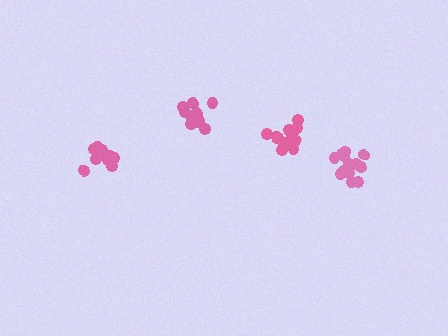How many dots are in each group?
Group 1: 14 dots, Group 2: 12 dots, Group 3: 13 dots, Group 4: 14 dots (53 total).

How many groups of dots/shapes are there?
There are 4 groups.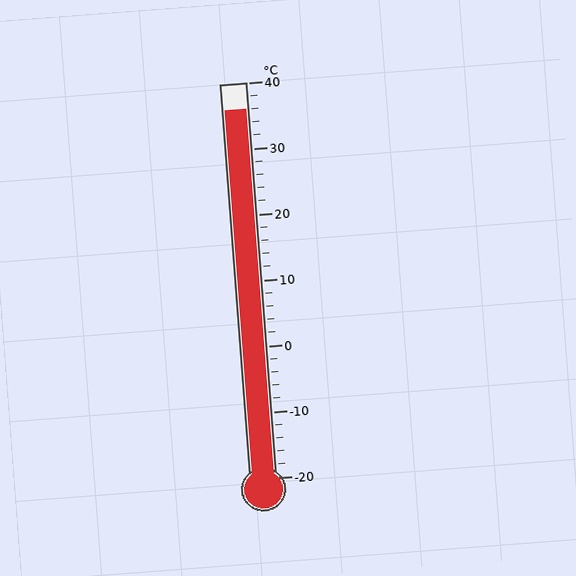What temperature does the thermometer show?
The thermometer shows approximately 36°C.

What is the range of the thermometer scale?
The thermometer scale ranges from -20°C to 40°C.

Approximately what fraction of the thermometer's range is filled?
The thermometer is filled to approximately 95% of its range.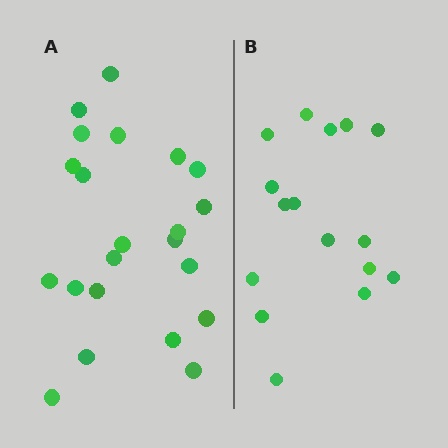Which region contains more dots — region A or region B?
Region A (the left region) has more dots.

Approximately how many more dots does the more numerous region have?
Region A has about 6 more dots than region B.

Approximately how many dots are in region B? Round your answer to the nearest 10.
About 20 dots. (The exact count is 16, which rounds to 20.)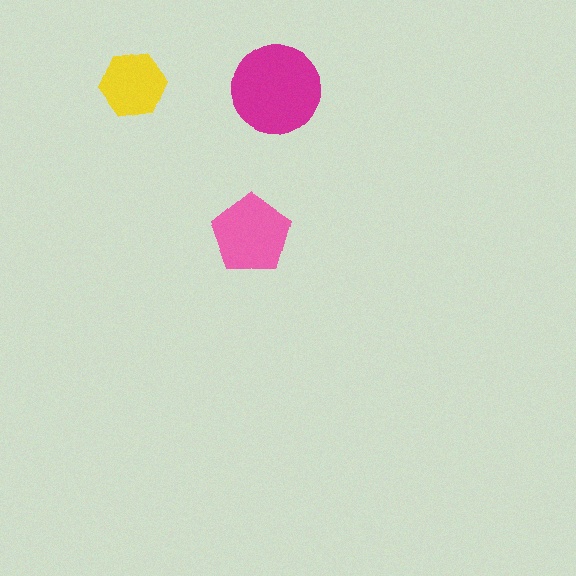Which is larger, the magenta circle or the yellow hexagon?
The magenta circle.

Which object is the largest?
The magenta circle.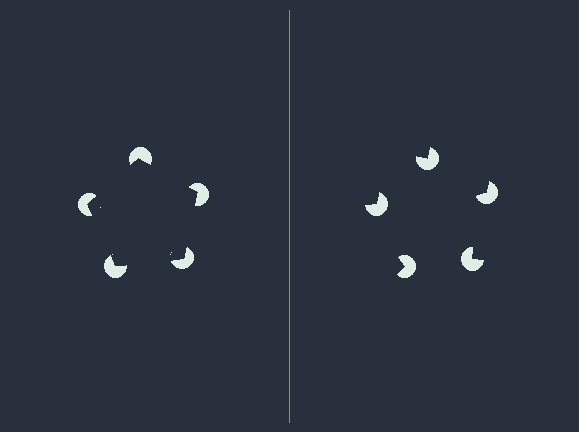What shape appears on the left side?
An illusory pentagon.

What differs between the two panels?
The pac-man discs are positioned identically on both sides; only the wedge orientations differ. On the left they align to a pentagon; on the right they are misaligned.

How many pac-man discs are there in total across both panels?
10 — 5 on each side.